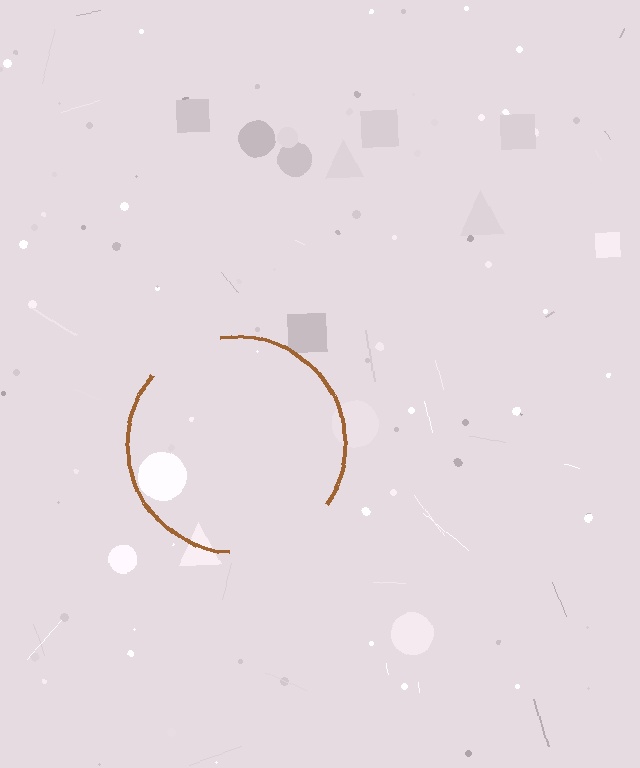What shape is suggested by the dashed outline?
The dashed outline suggests a circle.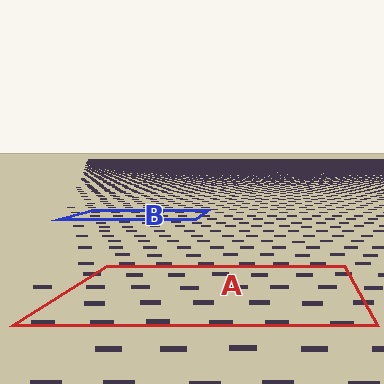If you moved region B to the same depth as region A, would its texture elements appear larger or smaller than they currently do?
They would appear larger. At a closer depth, the same texture elements are projected at a bigger on-screen size.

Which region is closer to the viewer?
Region A is closer. The texture elements there are larger and more spread out.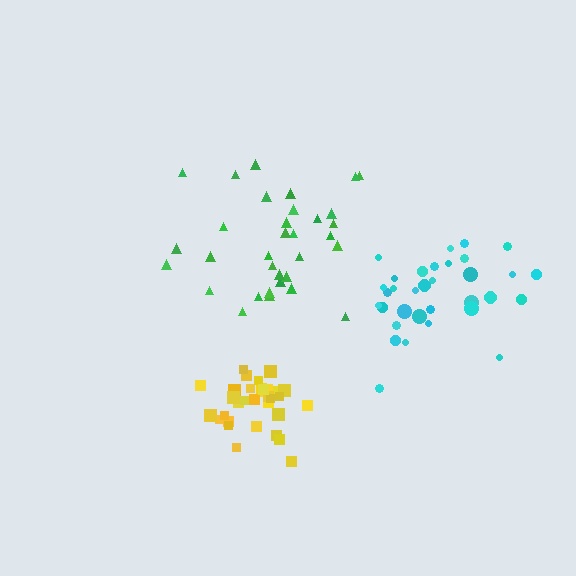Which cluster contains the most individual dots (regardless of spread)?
Green (34).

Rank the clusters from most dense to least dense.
yellow, cyan, green.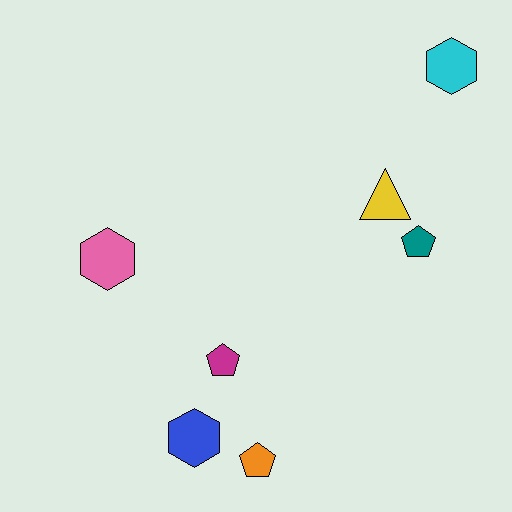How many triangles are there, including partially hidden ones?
There is 1 triangle.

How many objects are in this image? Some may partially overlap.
There are 7 objects.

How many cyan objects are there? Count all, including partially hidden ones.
There is 1 cyan object.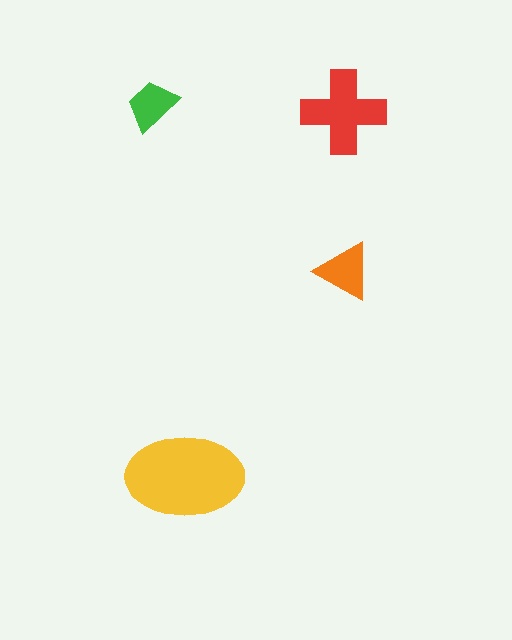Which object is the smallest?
The green trapezoid.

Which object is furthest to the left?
The green trapezoid is leftmost.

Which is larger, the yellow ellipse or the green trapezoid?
The yellow ellipse.